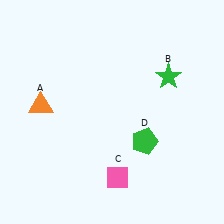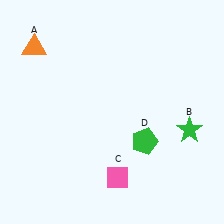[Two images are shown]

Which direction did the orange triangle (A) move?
The orange triangle (A) moved up.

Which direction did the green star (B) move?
The green star (B) moved down.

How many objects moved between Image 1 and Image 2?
2 objects moved between the two images.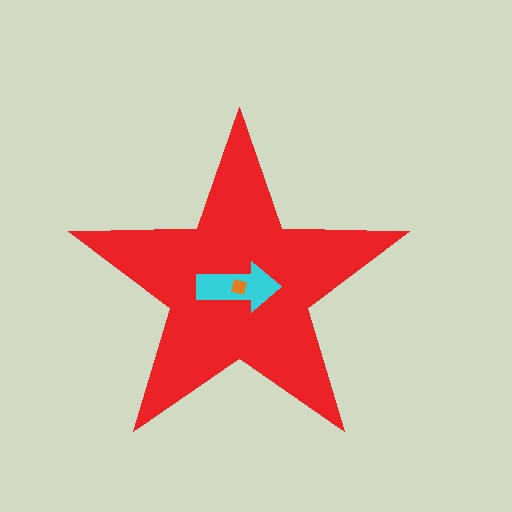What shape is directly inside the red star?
The cyan arrow.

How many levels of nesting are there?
3.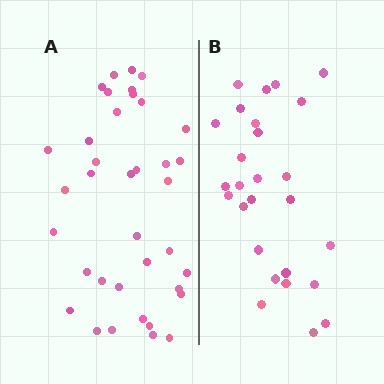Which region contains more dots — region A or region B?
Region A (the left region) has more dots.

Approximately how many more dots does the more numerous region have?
Region A has roughly 10 or so more dots than region B.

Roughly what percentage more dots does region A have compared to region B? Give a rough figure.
About 35% more.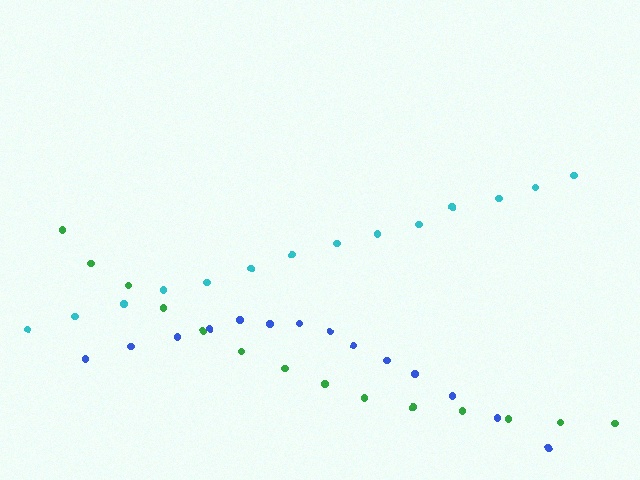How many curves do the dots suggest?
There are 3 distinct paths.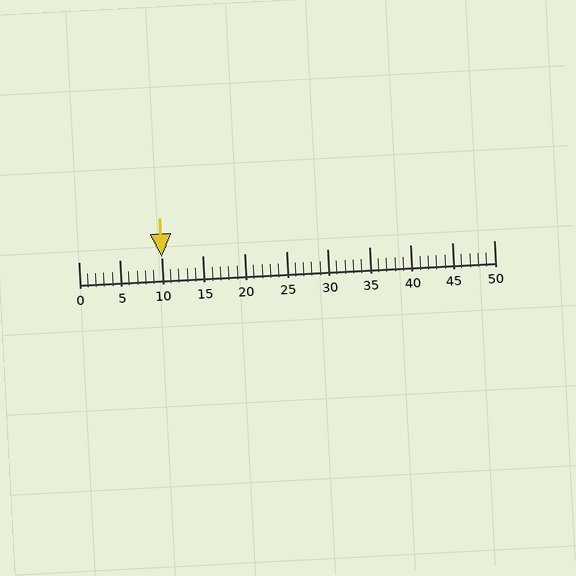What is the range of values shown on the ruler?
The ruler shows values from 0 to 50.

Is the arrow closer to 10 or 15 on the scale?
The arrow is closer to 10.